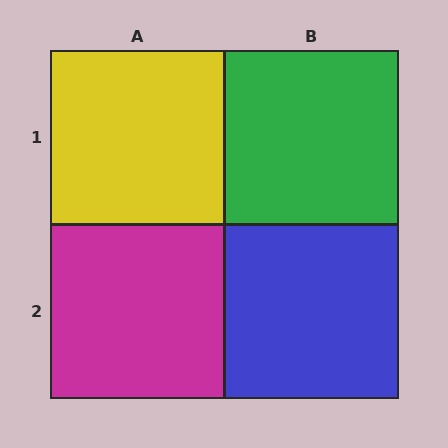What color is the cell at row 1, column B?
Green.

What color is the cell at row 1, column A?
Yellow.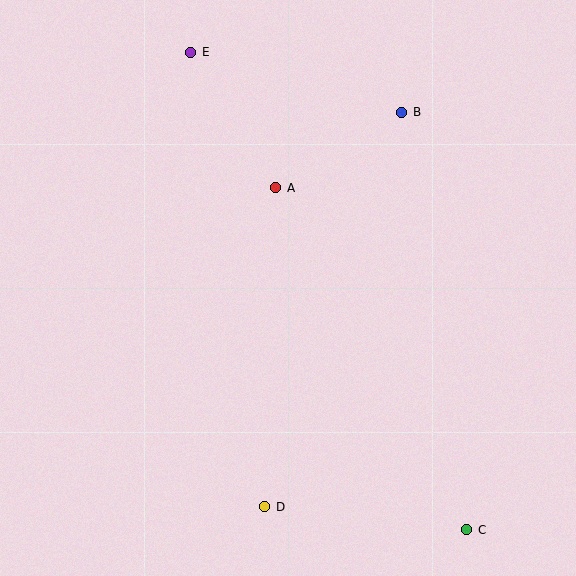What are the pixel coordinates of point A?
Point A is at (276, 188).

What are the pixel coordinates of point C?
Point C is at (467, 530).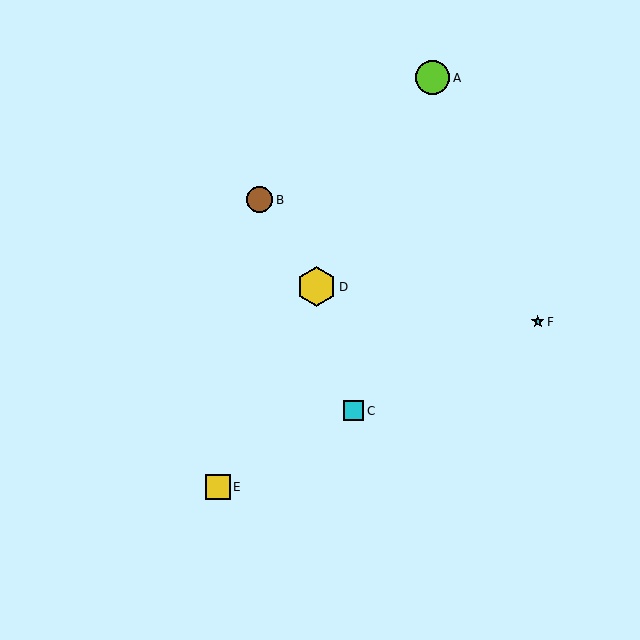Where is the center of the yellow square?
The center of the yellow square is at (218, 487).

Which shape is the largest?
The yellow hexagon (labeled D) is the largest.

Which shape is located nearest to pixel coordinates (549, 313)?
The cyan star (labeled F) at (538, 322) is nearest to that location.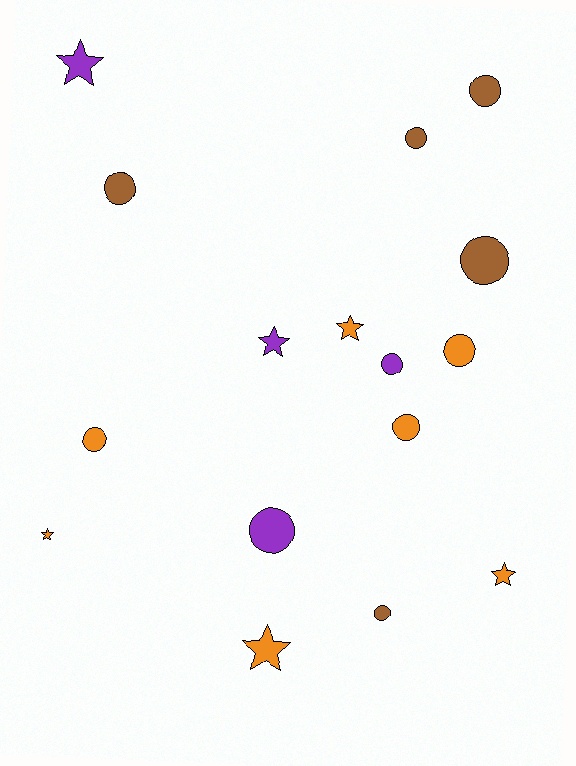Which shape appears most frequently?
Circle, with 10 objects.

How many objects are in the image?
There are 16 objects.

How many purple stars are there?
There are 2 purple stars.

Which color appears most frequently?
Orange, with 7 objects.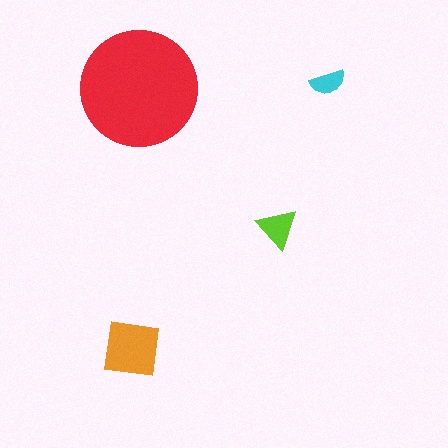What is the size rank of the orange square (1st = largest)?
2nd.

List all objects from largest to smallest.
The red circle, the orange square, the lime triangle, the cyan semicircle.